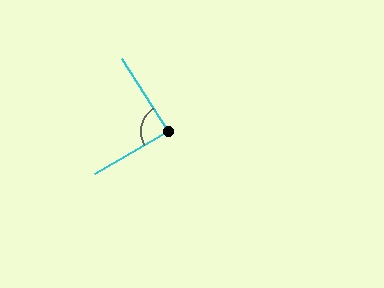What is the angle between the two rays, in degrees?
Approximately 87 degrees.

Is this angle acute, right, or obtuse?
It is approximately a right angle.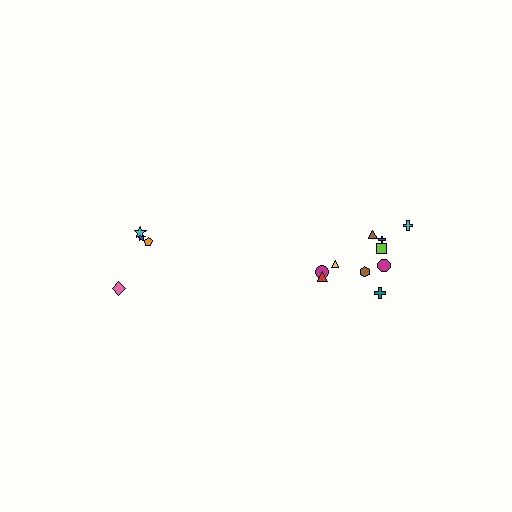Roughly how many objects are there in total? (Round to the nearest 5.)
Roughly 15 objects in total.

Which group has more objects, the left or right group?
The right group.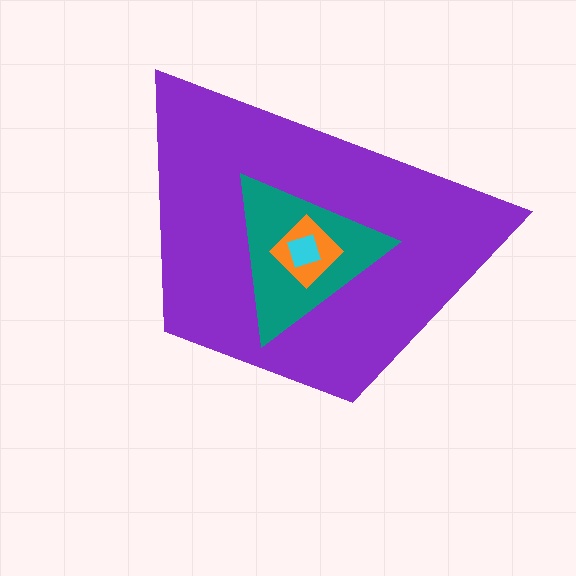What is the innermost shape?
The cyan square.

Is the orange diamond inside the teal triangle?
Yes.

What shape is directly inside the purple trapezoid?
The teal triangle.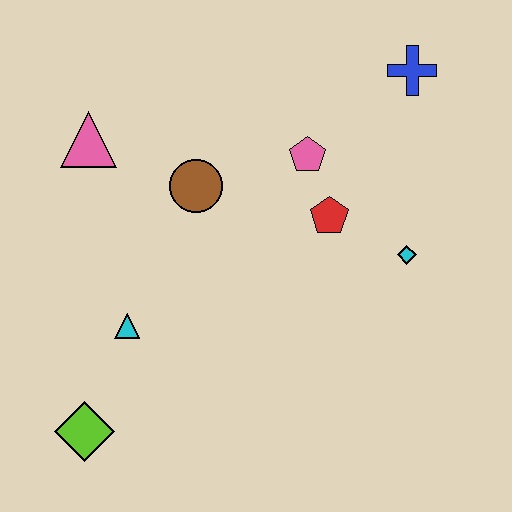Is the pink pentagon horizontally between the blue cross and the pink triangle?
Yes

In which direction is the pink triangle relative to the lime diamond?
The pink triangle is above the lime diamond.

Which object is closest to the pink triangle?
The brown circle is closest to the pink triangle.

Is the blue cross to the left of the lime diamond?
No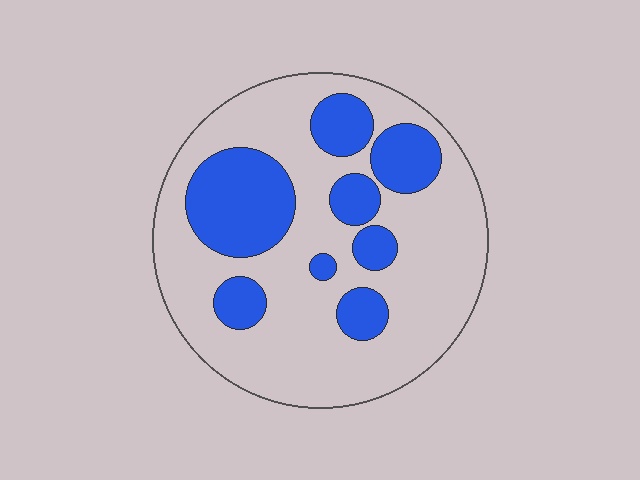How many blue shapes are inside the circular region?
8.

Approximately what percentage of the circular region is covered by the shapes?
Approximately 30%.